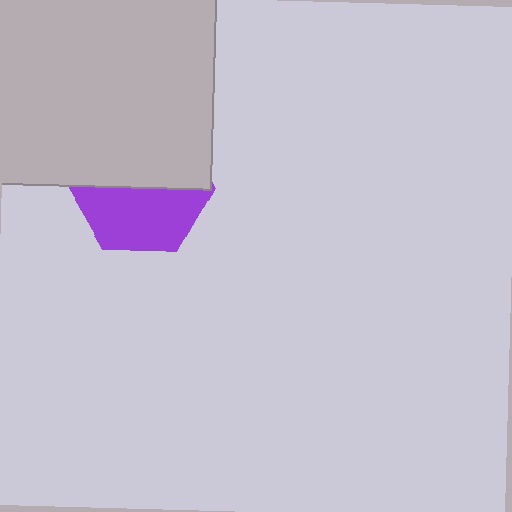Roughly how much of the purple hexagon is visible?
About half of it is visible (roughly 48%).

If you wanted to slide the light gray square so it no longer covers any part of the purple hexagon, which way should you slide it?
Slide it up — that is the most direct way to separate the two shapes.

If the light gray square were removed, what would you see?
You would see the complete purple hexagon.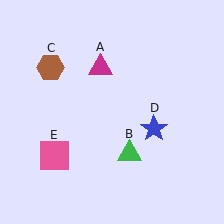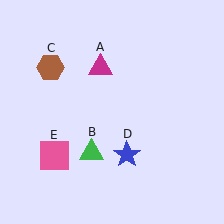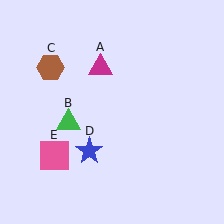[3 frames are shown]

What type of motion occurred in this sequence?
The green triangle (object B), blue star (object D) rotated clockwise around the center of the scene.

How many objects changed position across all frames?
2 objects changed position: green triangle (object B), blue star (object D).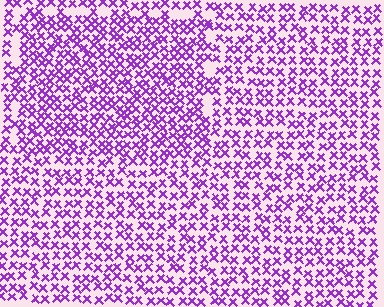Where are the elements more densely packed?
The elements are more densely packed inside the rectangle boundary.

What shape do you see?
I see a rectangle.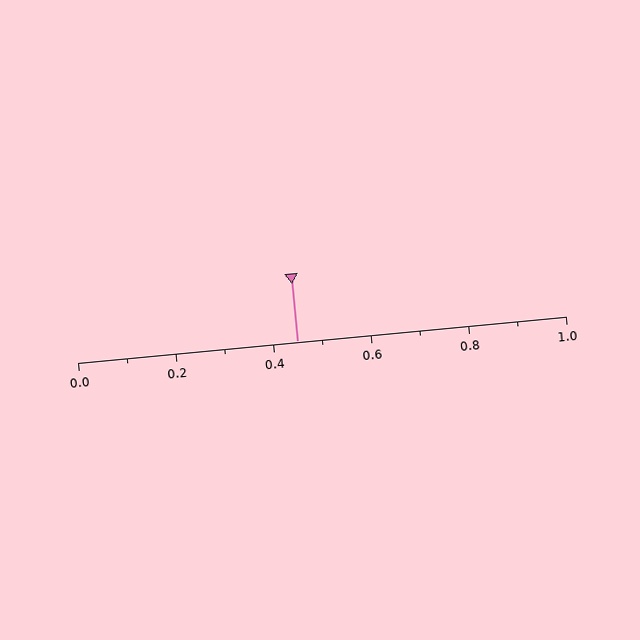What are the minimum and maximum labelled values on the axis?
The axis runs from 0.0 to 1.0.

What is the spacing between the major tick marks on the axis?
The major ticks are spaced 0.2 apart.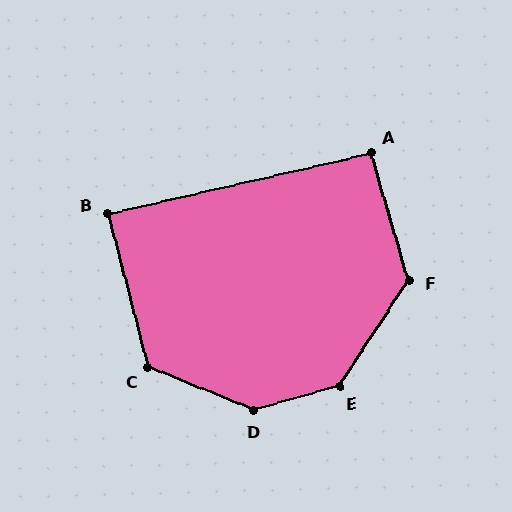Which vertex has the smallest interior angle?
B, at approximately 88 degrees.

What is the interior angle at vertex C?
Approximately 127 degrees (obtuse).